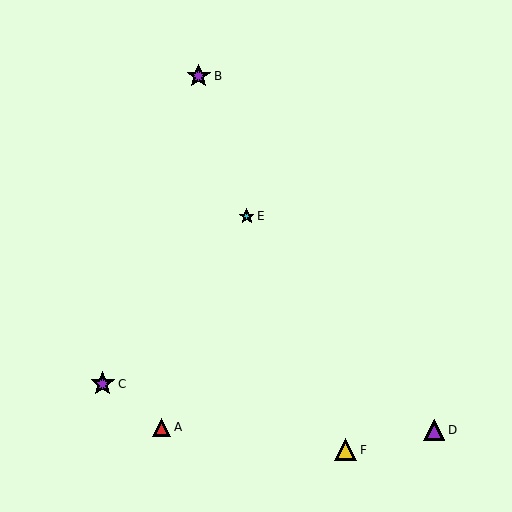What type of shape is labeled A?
Shape A is a red triangle.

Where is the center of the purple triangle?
The center of the purple triangle is at (434, 430).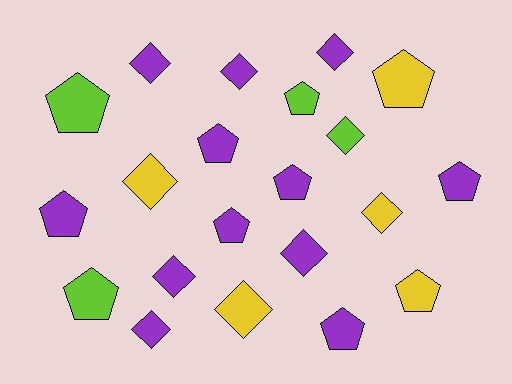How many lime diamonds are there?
There is 1 lime diamond.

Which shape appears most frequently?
Pentagon, with 11 objects.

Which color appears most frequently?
Purple, with 12 objects.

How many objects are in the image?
There are 21 objects.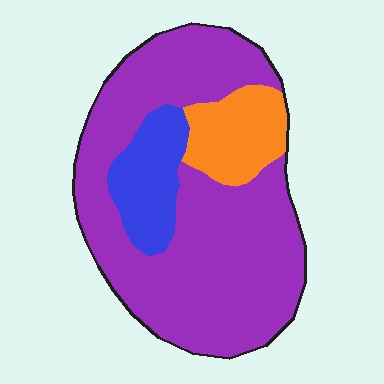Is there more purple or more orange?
Purple.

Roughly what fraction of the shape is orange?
Orange takes up about one eighth (1/8) of the shape.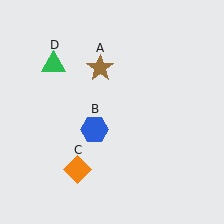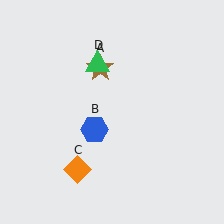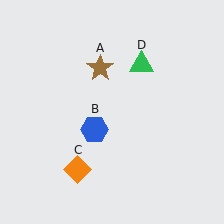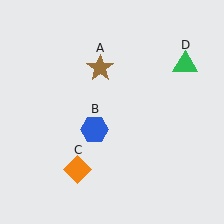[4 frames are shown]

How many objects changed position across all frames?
1 object changed position: green triangle (object D).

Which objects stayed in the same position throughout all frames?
Brown star (object A) and blue hexagon (object B) and orange diamond (object C) remained stationary.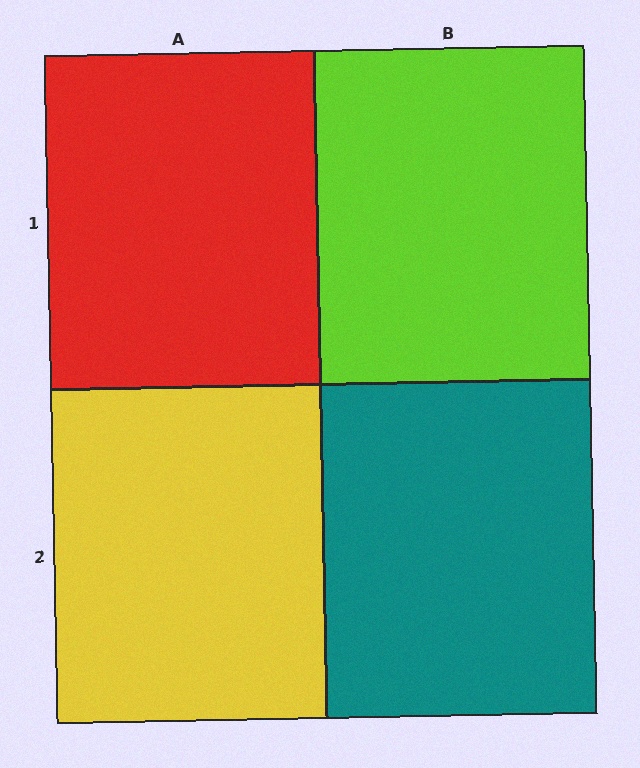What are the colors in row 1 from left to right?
Red, lime.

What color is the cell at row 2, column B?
Teal.